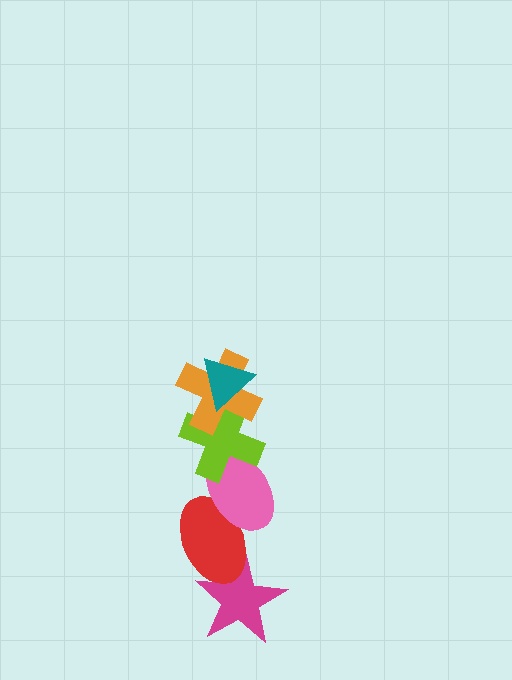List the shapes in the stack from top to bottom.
From top to bottom: the teal triangle, the orange cross, the lime cross, the pink ellipse, the red ellipse, the magenta star.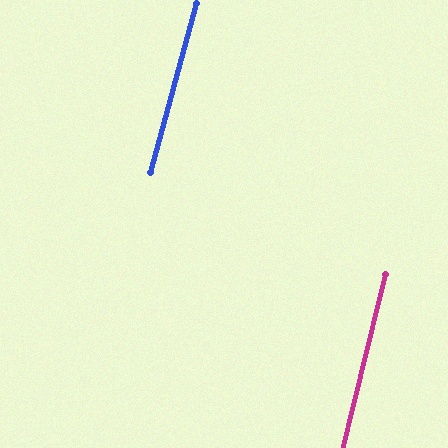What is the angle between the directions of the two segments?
Approximately 1 degree.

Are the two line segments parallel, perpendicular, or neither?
Parallel — their directions differ by only 1.4°.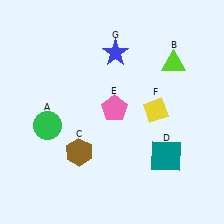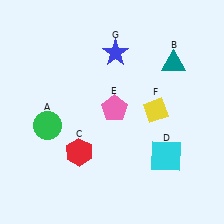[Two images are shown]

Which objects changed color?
B changed from lime to teal. C changed from brown to red. D changed from teal to cyan.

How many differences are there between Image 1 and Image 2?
There are 3 differences between the two images.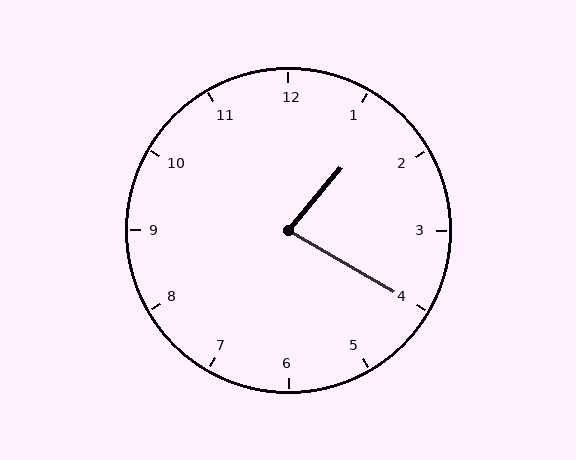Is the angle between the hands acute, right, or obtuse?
It is acute.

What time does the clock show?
1:20.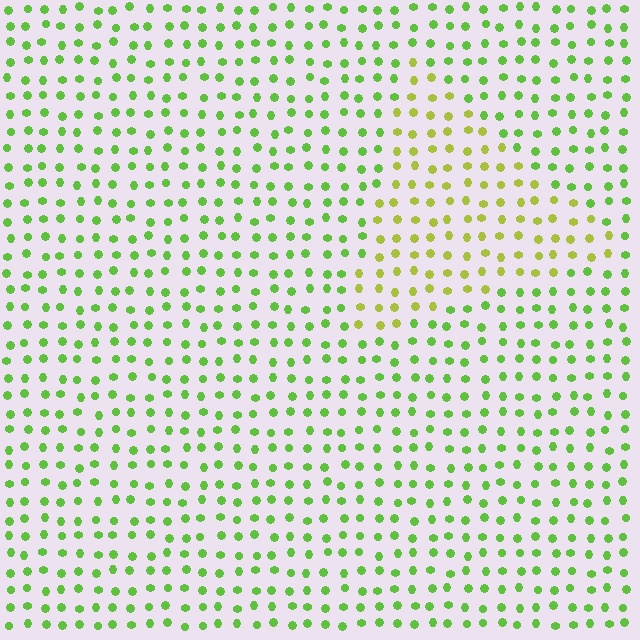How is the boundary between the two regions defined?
The boundary is defined purely by a slight shift in hue (about 33 degrees). Spacing, size, and orientation are identical on both sides.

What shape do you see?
I see a triangle.